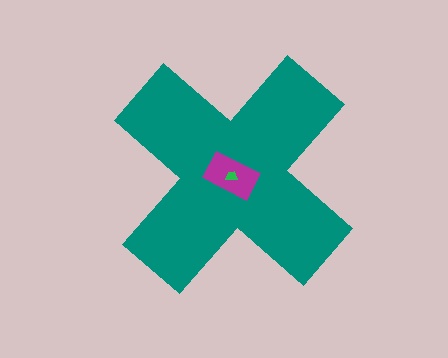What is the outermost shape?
The teal cross.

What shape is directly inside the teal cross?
The magenta rectangle.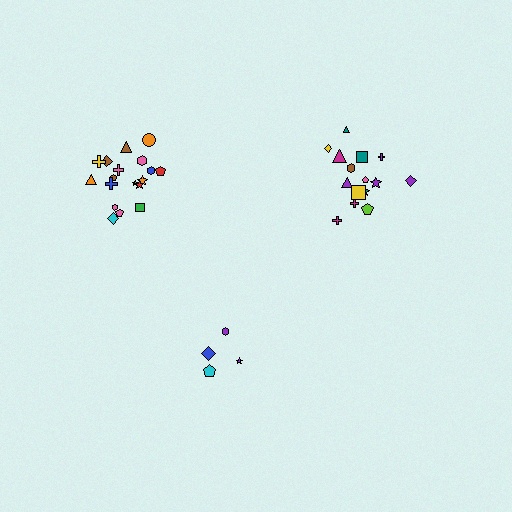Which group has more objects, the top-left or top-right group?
The top-left group.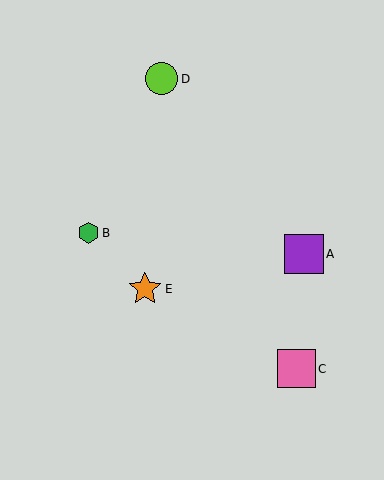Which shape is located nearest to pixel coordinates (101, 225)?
The green hexagon (labeled B) at (89, 233) is nearest to that location.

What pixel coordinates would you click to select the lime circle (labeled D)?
Click at (162, 79) to select the lime circle D.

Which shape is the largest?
The purple square (labeled A) is the largest.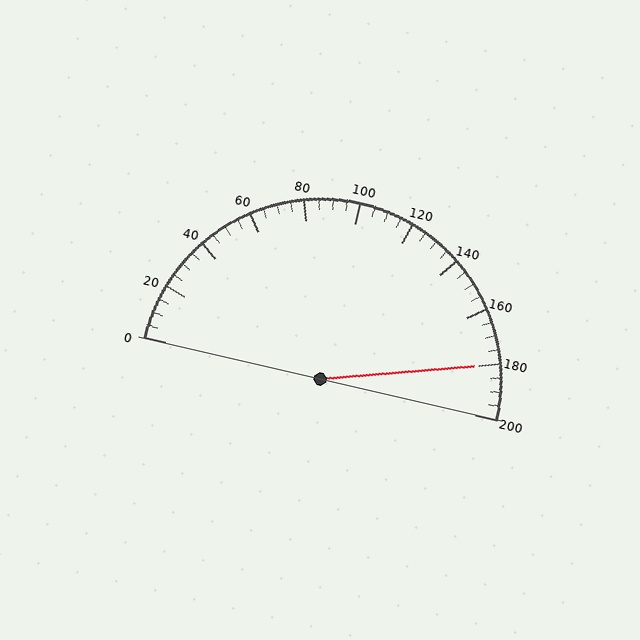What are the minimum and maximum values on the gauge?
The gauge ranges from 0 to 200.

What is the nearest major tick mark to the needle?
The nearest major tick mark is 180.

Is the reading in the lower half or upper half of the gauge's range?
The reading is in the upper half of the range (0 to 200).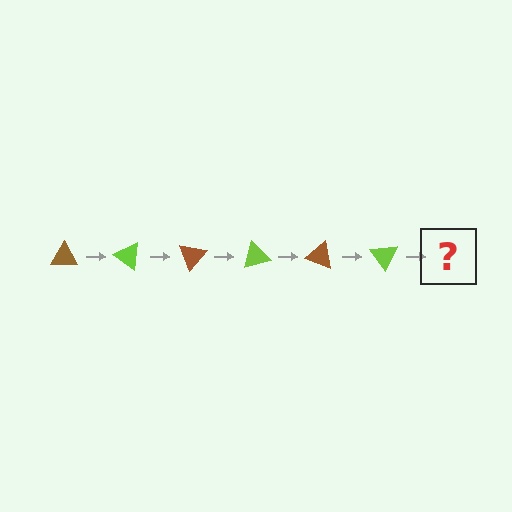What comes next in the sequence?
The next element should be a brown triangle, rotated 210 degrees from the start.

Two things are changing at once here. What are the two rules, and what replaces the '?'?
The two rules are that it rotates 35 degrees each step and the color cycles through brown and lime. The '?' should be a brown triangle, rotated 210 degrees from the start.